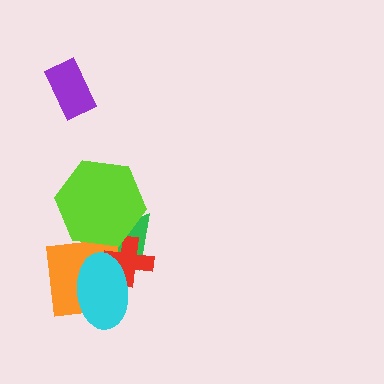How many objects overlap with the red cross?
4 objects overlap with the red cross.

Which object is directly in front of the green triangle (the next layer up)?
The orange square is directly in front of the green triangle.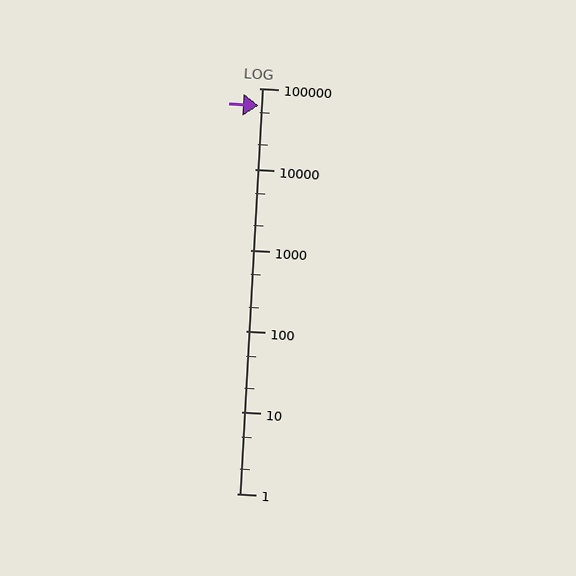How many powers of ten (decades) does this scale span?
The scale spans 5 decades, from 1 to 100000.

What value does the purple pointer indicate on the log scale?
The pointer indicates approximately 61000.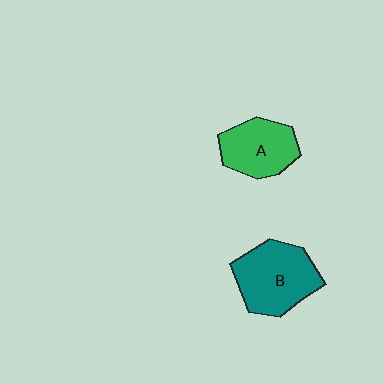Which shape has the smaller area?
Shape A (green).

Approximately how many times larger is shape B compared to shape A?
Approximately 1.3 times.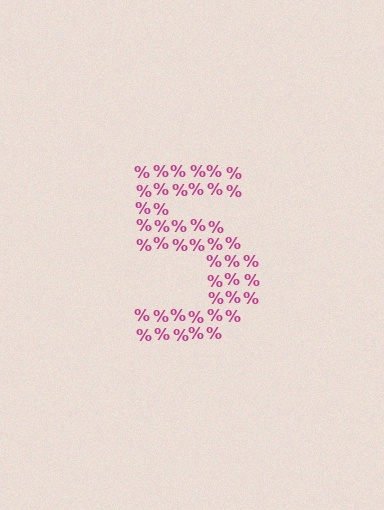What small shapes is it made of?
It is made of small percent signs.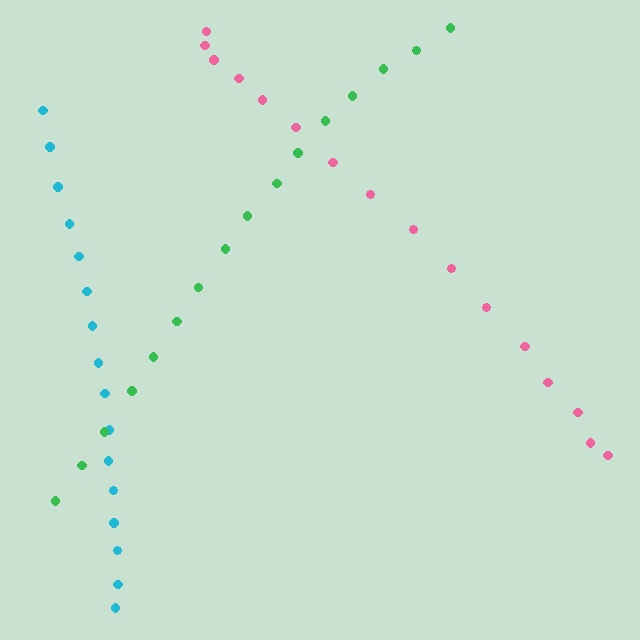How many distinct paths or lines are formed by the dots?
There are 3 distinct paths.